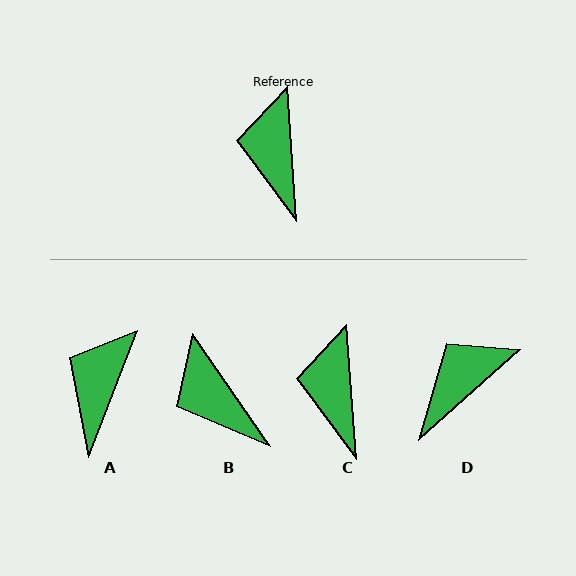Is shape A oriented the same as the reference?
No, it is off by about 25 degrees.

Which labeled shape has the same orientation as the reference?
C.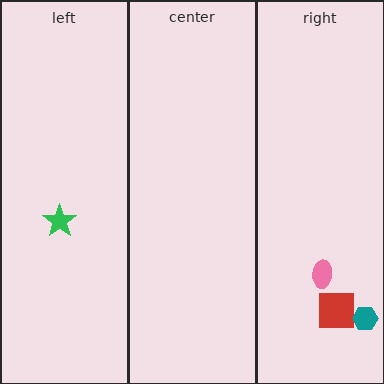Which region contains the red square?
The right region.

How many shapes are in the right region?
3.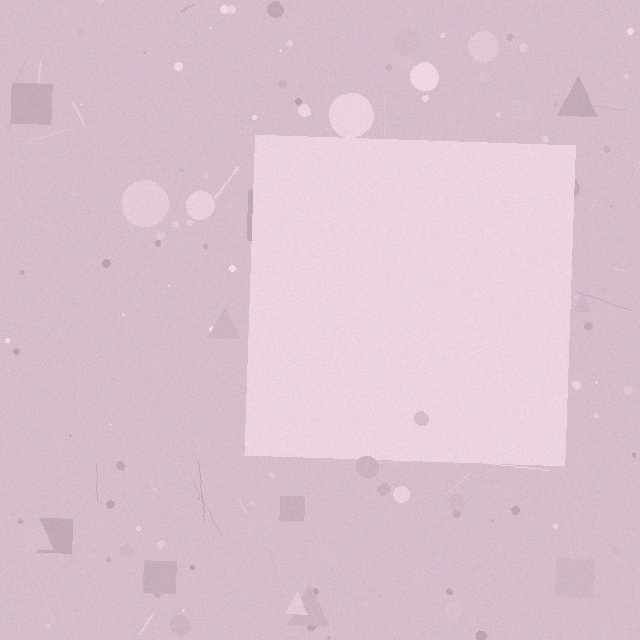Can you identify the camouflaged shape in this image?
The camouflaged shape is a square.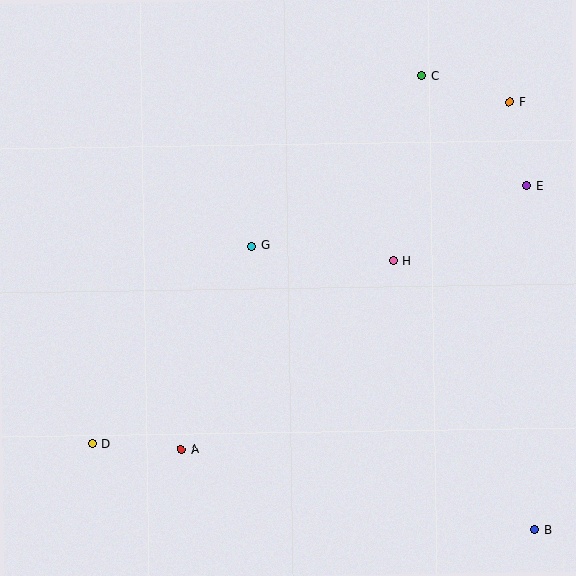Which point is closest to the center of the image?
Point G at (252, 246) is closest to the center.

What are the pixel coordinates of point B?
Point B is at (535, 530).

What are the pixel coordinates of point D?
Point D is at (93, 444).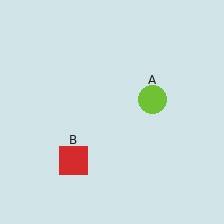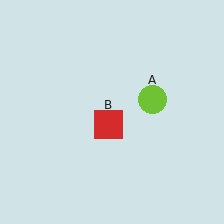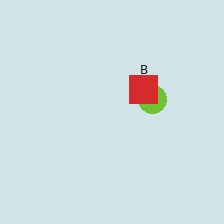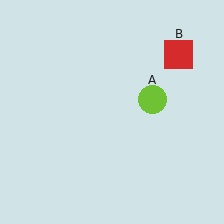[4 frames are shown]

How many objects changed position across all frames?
1 object changed position: red square (object B).